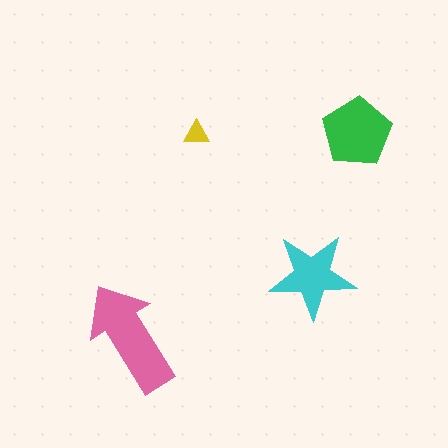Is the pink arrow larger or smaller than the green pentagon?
Larger.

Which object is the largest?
The pink arrow.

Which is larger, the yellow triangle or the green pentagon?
The green pentagon.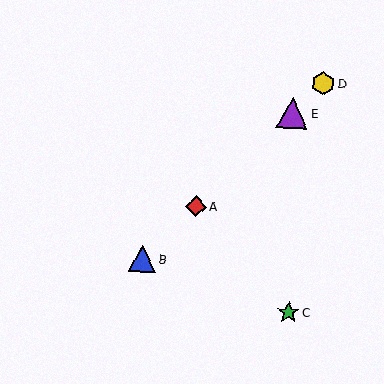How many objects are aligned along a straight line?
4 objects (A, B, D, E) are aligned along a straight line.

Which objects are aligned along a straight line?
Objects A, B, D, E are aligned along a straight line.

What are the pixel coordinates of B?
Object B is at (142, 258).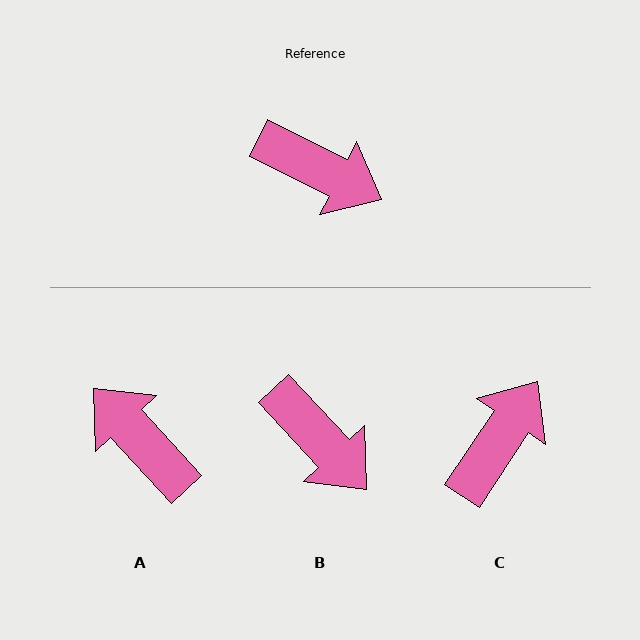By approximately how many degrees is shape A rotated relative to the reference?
Approximately 159 degrees counter-clockwise.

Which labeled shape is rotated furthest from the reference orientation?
A, about 159 degrees away.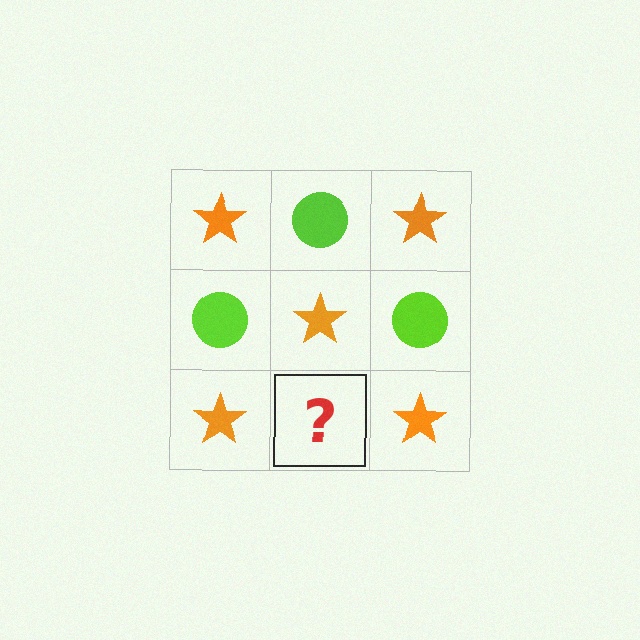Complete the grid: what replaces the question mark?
The question mark should be replaced with a lime circle.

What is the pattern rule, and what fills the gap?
The rule is that it alternates orange star and lime circle in a checkerboard pattern. The gap should be filled with a lime circle.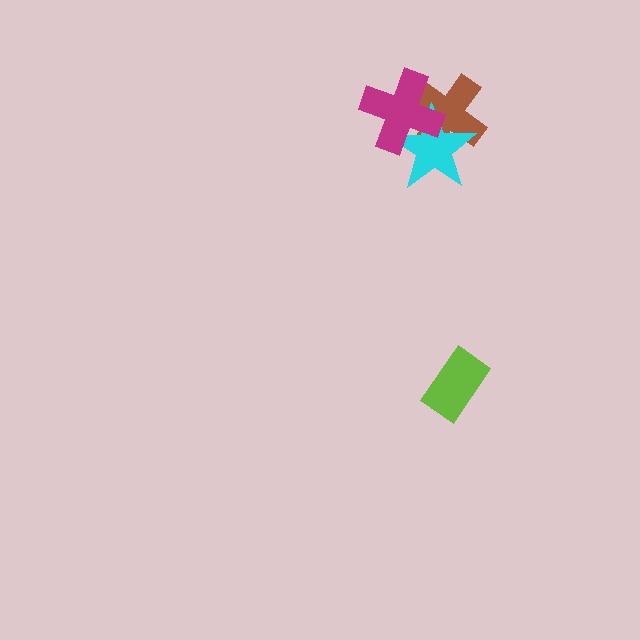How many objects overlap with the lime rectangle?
0 objects overlap with the lime rectangle.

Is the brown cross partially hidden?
Yes, it is partially covered by another shape.